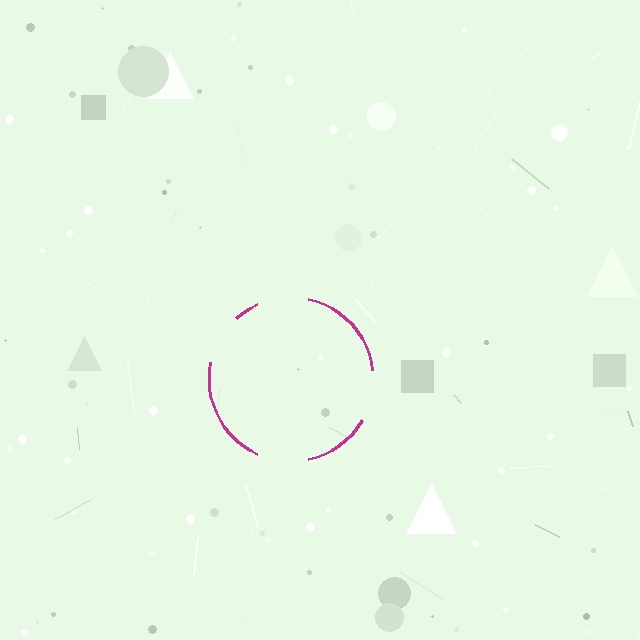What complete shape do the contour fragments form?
The contour fragments form a circle.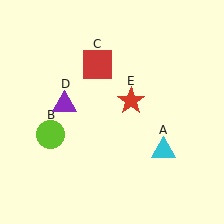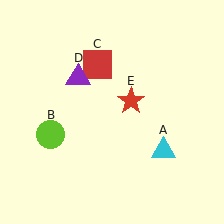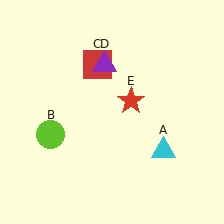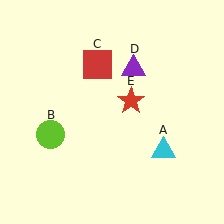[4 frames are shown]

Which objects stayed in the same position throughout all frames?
Cyan triangle (object A) and lime circle (object B) and red square (object C) and red star (object E) remained stationary.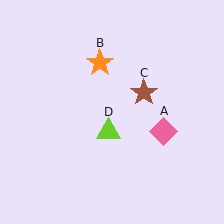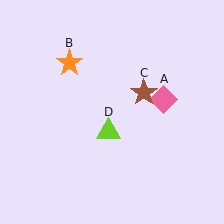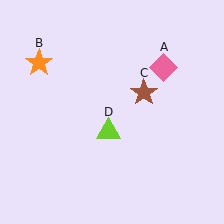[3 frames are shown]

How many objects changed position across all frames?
2 objects changed position: pink diamond (object A), orange star (object B).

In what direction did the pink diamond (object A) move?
The pink diamond (object A) moved up.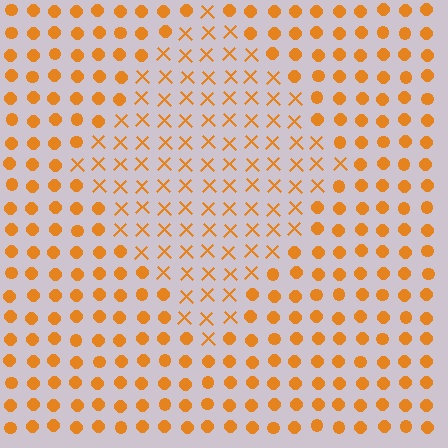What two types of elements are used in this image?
The image uses X marks inside the diamond region and circles outside it.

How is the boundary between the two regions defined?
The boundary is defined by a change in element shape: X marks inside vs. circles outside. All elements share the same color and spacing.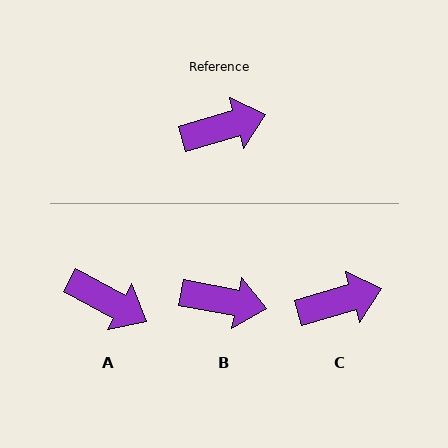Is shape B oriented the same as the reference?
No, it is off by about 27 degrees.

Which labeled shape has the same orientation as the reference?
C.